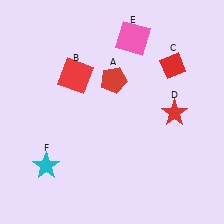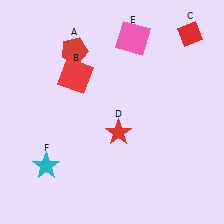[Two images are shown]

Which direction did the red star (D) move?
The red star (D) moved left.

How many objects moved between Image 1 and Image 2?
3 objects moved between the two images.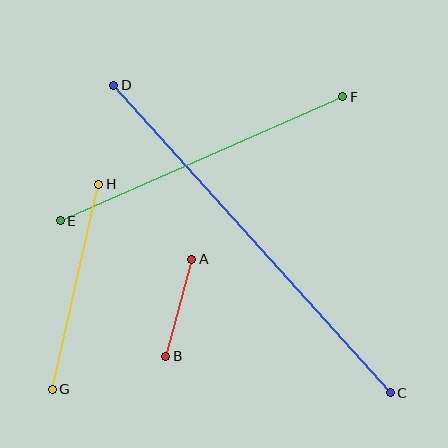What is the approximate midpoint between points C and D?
The midpoint is at approximately (252, 239) pixels.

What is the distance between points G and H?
The distance is approximately 210 pixels.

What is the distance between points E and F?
The distance is approximately 309 pixels.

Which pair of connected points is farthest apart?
Points C and D are farthest apart.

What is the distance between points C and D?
The distance is approximately 414 pixels.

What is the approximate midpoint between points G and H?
The midpoint is at approximately (75, 287) pixels.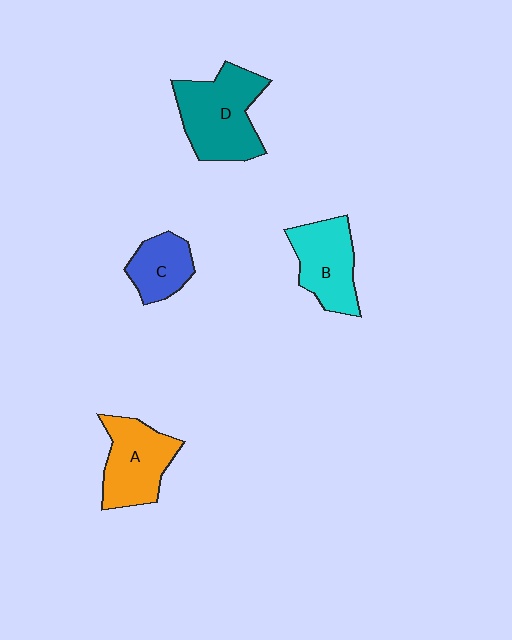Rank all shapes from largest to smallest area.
From largest to smallest: D (teal), A (orange), B (cyan), C (blue).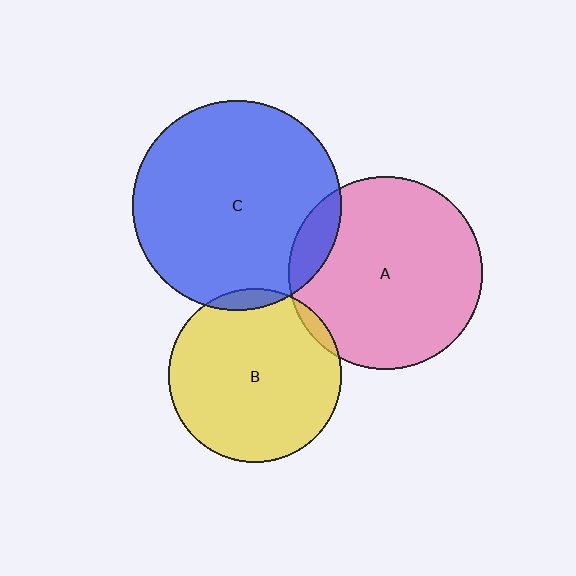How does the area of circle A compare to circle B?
Approximately 1.2 times.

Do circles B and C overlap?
Yes.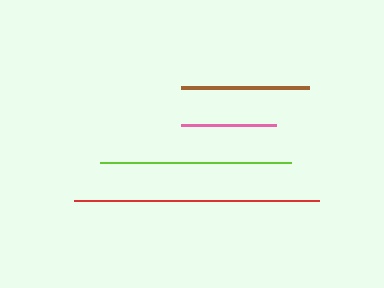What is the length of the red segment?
The red segment is approximately 244 pixels long.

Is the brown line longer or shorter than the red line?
The red line is longer than the brown line.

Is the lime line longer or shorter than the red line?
The red line is longer than the lime line.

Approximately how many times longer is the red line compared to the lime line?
The red line is approximately 1.3 times the length of the lime line.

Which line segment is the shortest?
The pink line is the shortest at approximately 95 pixels.